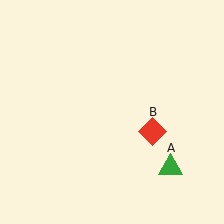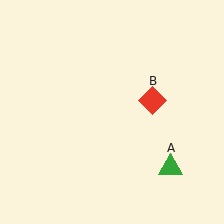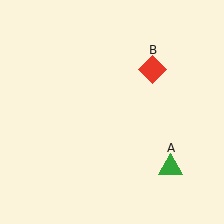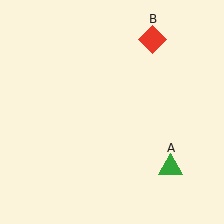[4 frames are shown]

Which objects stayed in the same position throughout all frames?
Green triangle (object A) remained stationary.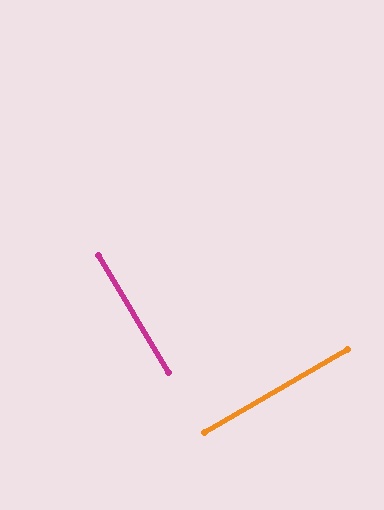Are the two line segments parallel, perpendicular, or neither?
Perpendicular — they meet at approximately 89°.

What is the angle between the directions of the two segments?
Approximately 89 degrees.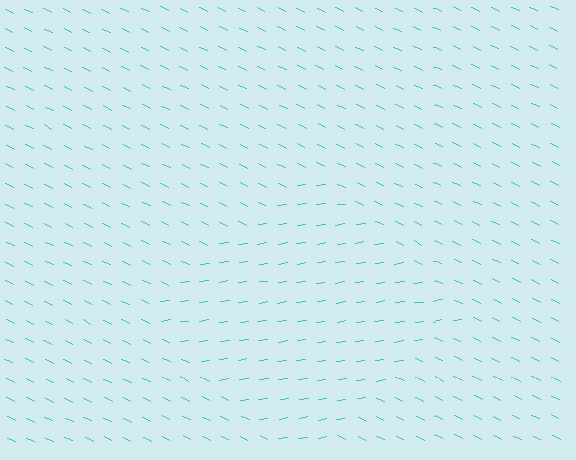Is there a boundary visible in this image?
Yes, there is a texture boundary formed by a change in line orientation.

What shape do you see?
I see a diamond.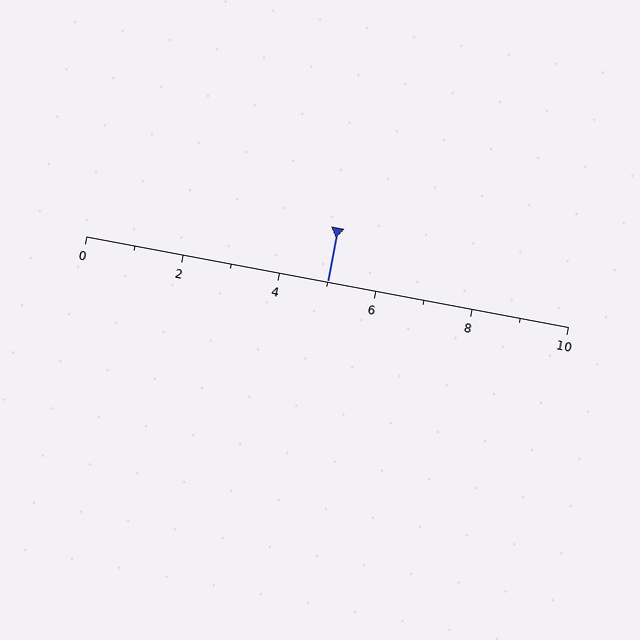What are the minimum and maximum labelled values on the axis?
The axis runs from 0 to 10.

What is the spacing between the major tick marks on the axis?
The major ticks are spaced 2 apart.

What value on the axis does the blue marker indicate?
The marker indicates approximately 5.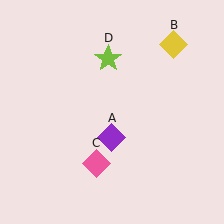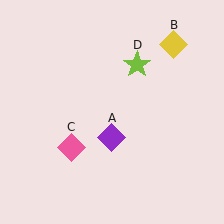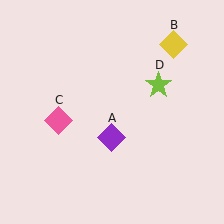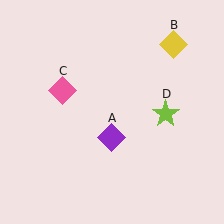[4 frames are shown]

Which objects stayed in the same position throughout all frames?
Purple diamond (object A) and yellow diamond (object B) remained stationary.